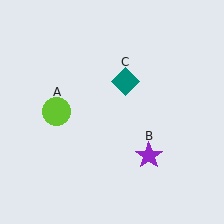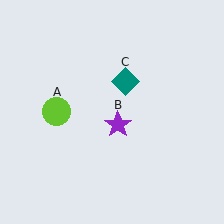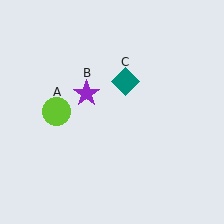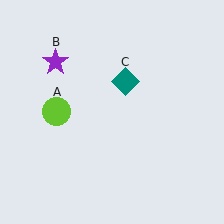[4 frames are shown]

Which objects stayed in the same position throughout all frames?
Lime circle (object A) and teal diamond (object C) remained stationary.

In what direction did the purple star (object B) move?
The purple star (object B) moved up and to the left.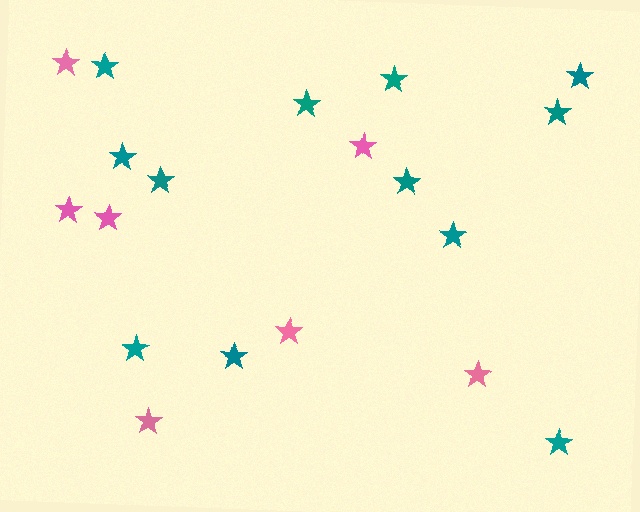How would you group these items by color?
There are 2 groups: one group of pink stars (7) and one group of teal stars (12).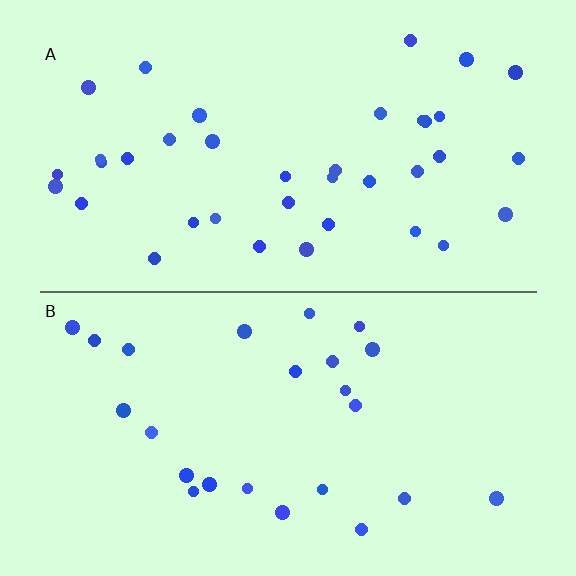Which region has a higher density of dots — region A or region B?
A (the top).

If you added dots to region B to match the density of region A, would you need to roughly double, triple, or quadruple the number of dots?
Approximately double.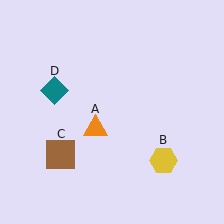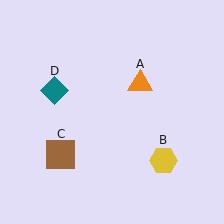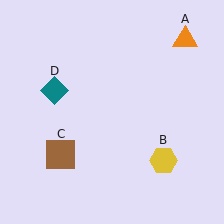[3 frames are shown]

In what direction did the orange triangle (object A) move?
The orange triangle (object A) moved up and to the right.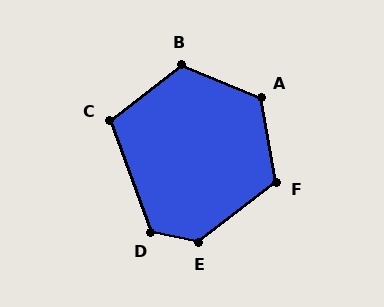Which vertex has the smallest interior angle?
C, at approximately 107 degrees.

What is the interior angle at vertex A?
Approximately 122 degrees (obtuse).